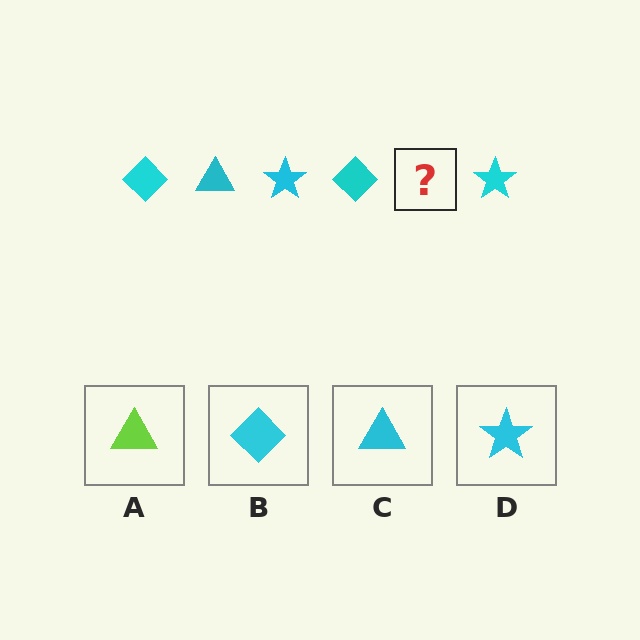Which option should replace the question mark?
Option C.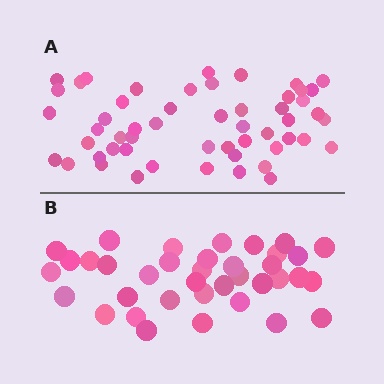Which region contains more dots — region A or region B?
Region A (the top region) has more dots.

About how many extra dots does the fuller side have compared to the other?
Region A has approximately 15 more dots than region B.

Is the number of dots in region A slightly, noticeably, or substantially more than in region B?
Region A has noticeably more, but not dramatically so. The ratio is roughly 1.4 to 1.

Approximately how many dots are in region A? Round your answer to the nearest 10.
About 50 dots. (The exact count is 53, which rounds to 50.)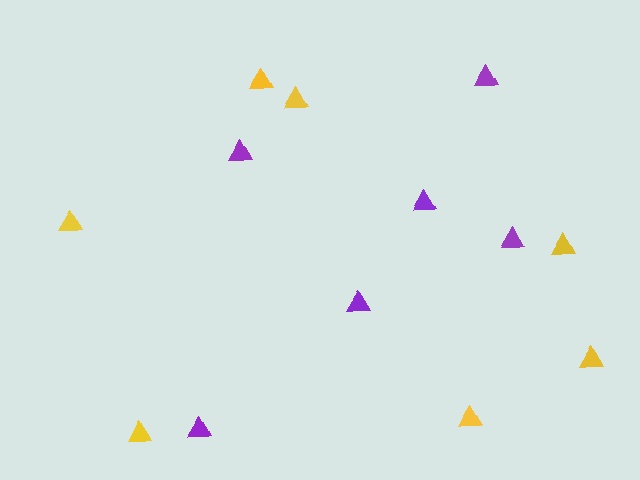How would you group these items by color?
There are 2 groups: one group of purple triangles (6) and one group of yellow triangles (7).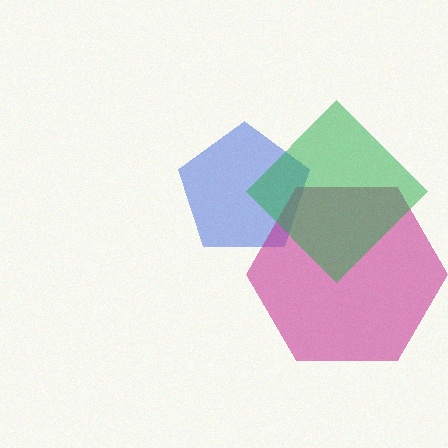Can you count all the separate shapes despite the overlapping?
Yes, there are 3 separate shapes.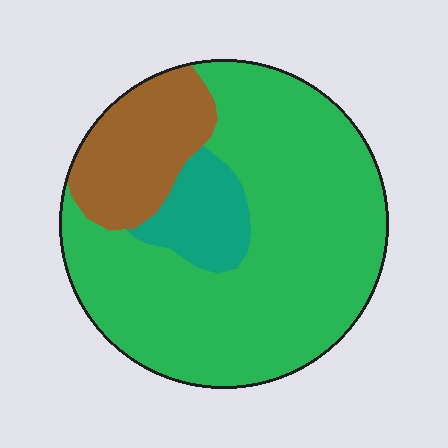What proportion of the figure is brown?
Brown covers 18% of the figure.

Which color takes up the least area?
Teal, at roughly 10%.